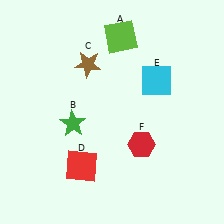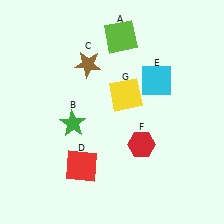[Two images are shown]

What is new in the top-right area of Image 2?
A yellow square (G) was added in the top-right area of Image 2.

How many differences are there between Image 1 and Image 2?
There is 1 difference between the two images.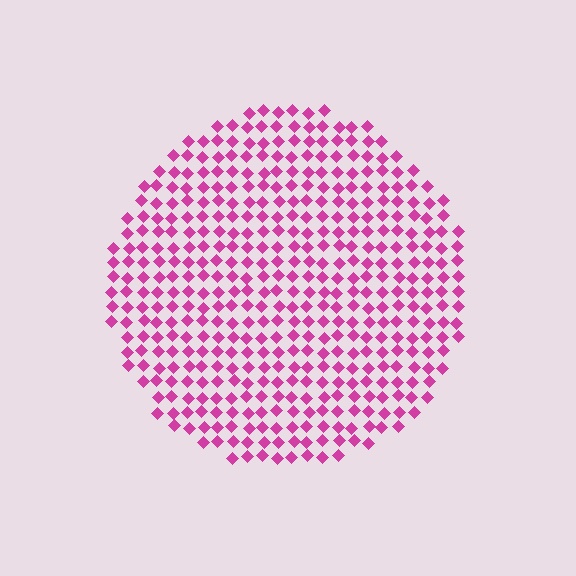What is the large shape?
The large shape is a circle.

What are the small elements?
The small elements are diamonds.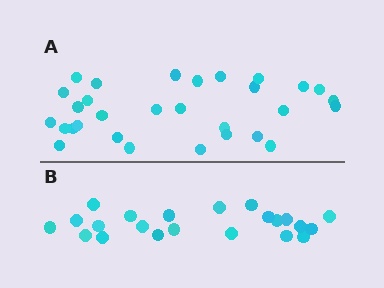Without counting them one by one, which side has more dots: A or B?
Region A (the top region) has more dots.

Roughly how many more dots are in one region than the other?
Region A has roughly 8 or so more dots than region B.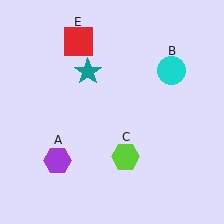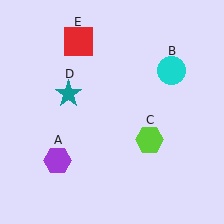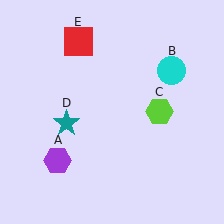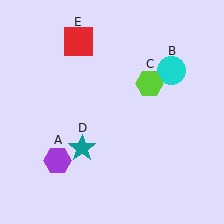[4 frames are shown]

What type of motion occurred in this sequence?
The lime hexagon (object C), teal star (object D) rotated counterclockwise around the center of the scene.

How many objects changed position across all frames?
2 objects changed position: lime hexagon (object C), teal star (object D).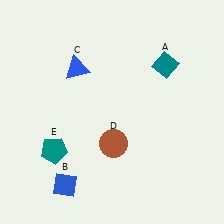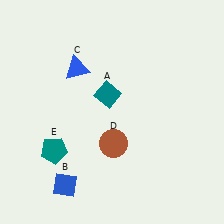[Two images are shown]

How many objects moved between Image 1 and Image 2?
1 object moved between the two images.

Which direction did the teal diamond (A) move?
The teal diamond (A) moved left.